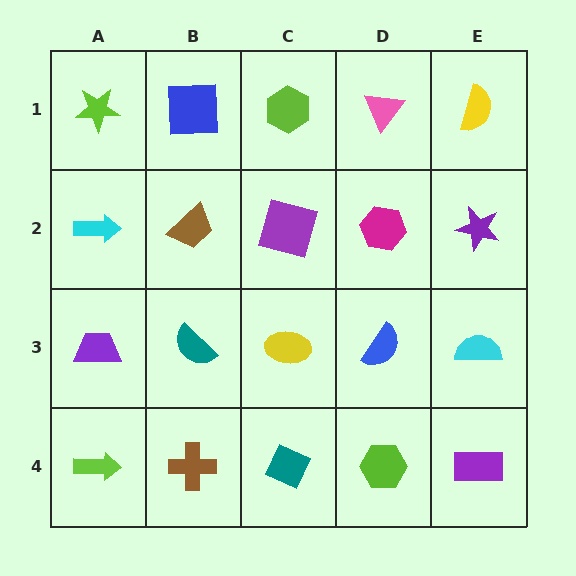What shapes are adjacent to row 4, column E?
A cyan semicircle (row 3, column E), a lime hexagon (row 4, column D).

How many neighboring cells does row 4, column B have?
3.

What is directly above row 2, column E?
A yellow semicircle.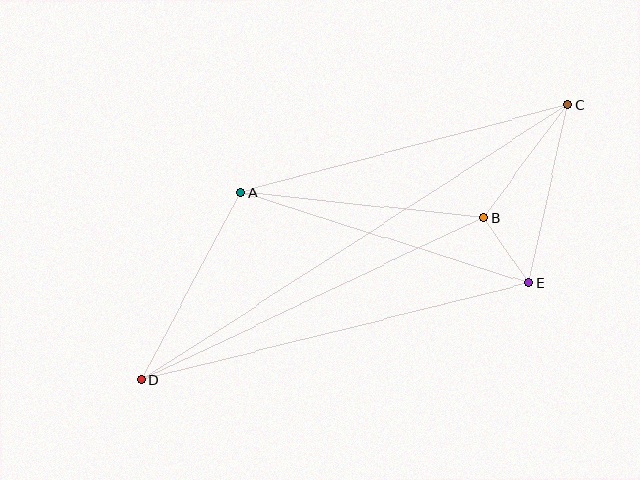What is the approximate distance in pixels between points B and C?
The distance between B and C is approximately 141 pixels.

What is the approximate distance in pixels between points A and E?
The distance between A and E is approximately 303 pixels.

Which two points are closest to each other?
Points B and E are closest to each other.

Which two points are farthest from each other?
Points C and D are farthest from each other.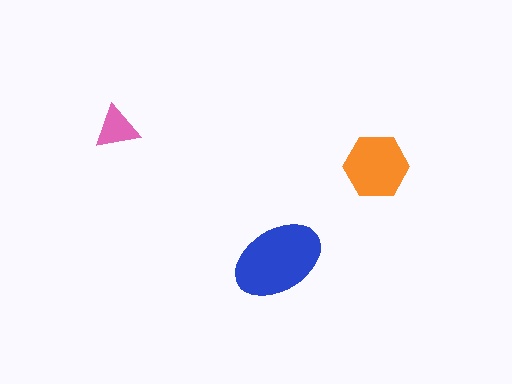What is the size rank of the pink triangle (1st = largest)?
3rd.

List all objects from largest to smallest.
The blue ellipse, the orange hexagon, the pink triangle.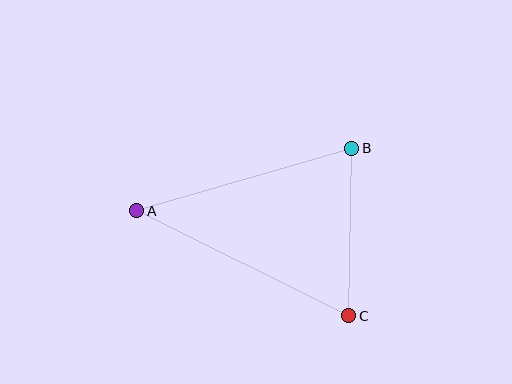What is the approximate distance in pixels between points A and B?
The distance between A and B is approximately 224 pixels.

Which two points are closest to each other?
Points B and C are closest to each other.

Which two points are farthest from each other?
Points A and C are farthest from each other.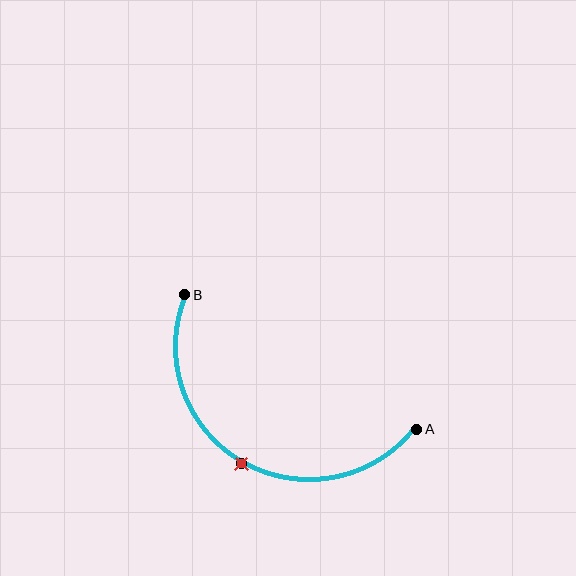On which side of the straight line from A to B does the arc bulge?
The arc bulges below the straight line connecting A and B.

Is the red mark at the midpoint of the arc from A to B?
Yes. The red mark lies on the arc at equal arc-length from both A and B — it is the arc midpoint.